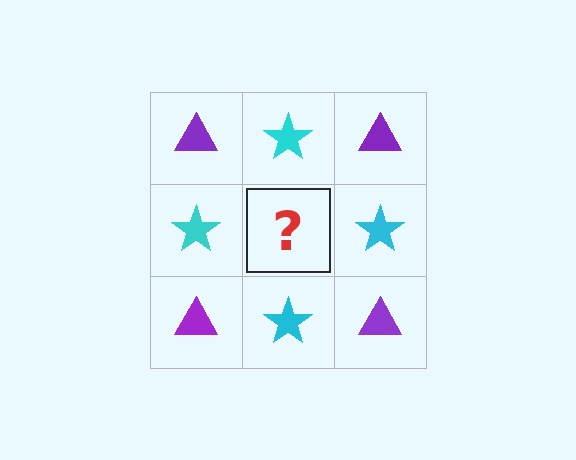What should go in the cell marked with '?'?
The missing cell should contain a purple triangle.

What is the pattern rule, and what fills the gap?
The rule is that it alternates purple triangle and cyan star in a checkerboard pattern. The gap should be filled with a purple triangle.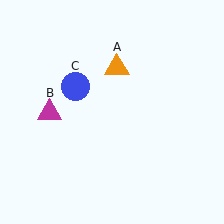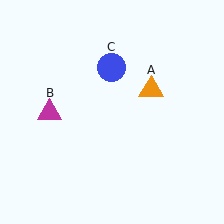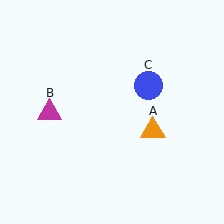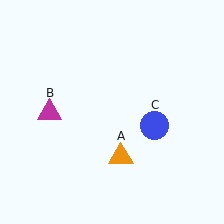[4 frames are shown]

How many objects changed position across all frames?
2 objects changed position: orange triangle (object A), blue circle (object C).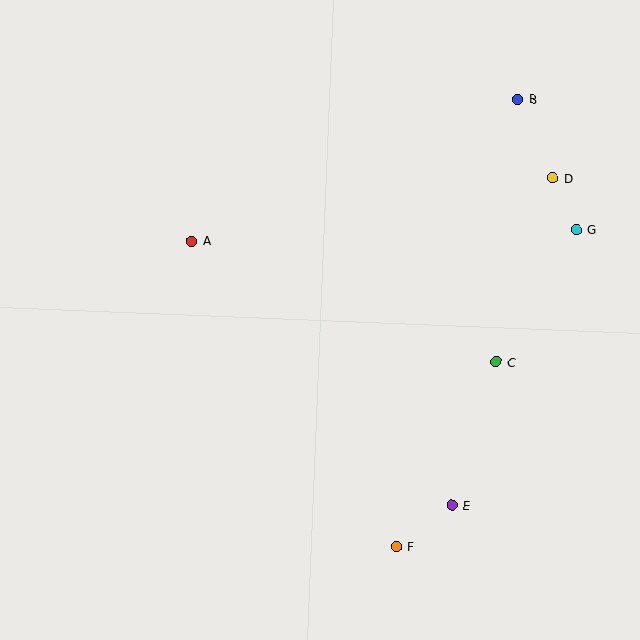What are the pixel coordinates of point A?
Point A is at (192, 241).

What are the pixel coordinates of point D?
Point D is at (553, 178).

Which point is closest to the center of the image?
Point A at (192, 241) is closest to the center.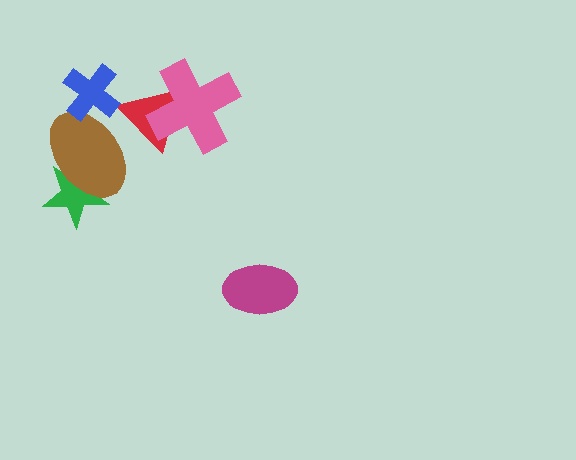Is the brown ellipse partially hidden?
Yes, it is partially covered by another shape.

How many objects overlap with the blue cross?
1 object overlaps with the blue cross.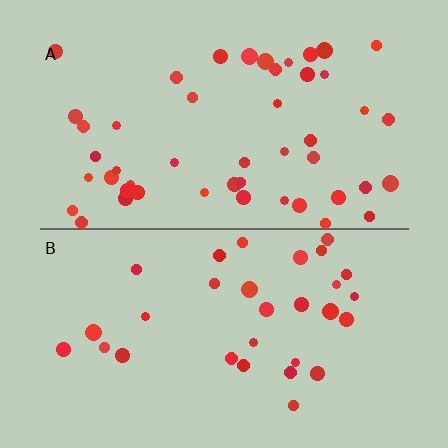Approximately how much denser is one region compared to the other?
Approximately 1.6× — region A over region B.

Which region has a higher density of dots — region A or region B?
A (the top).